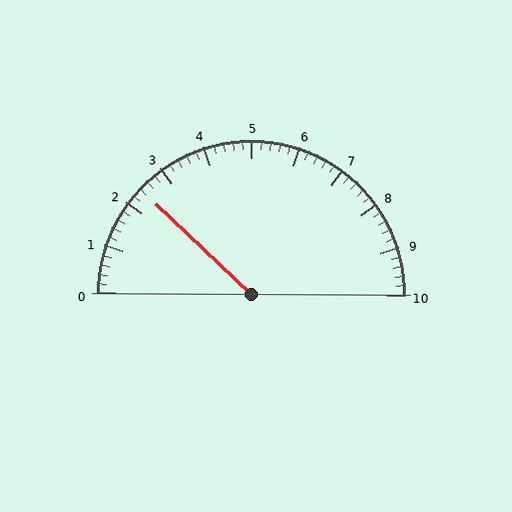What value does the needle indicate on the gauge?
The needle indicates approximately 2.4.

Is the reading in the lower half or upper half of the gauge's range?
The reading is in the lower half of the range (0 to 10).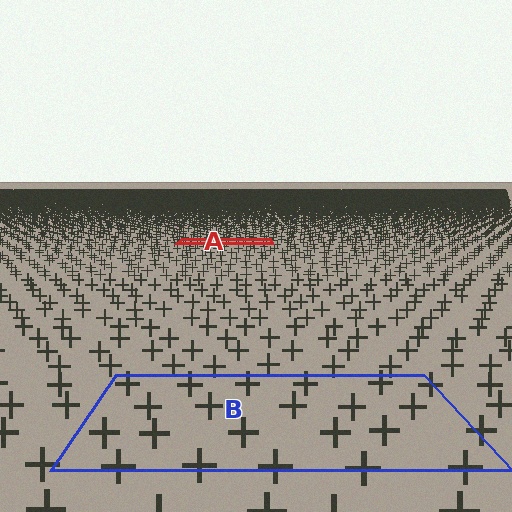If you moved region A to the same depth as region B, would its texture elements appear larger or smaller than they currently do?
They would appear larger. At a closer depth, the same texture elements are projected at a bigger on-screen size.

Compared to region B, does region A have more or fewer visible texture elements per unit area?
Region A has more texture elements per unit area — they are packed more densely because it is farther away.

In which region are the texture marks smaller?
The texture marks are smaller in region A, because it is farther away.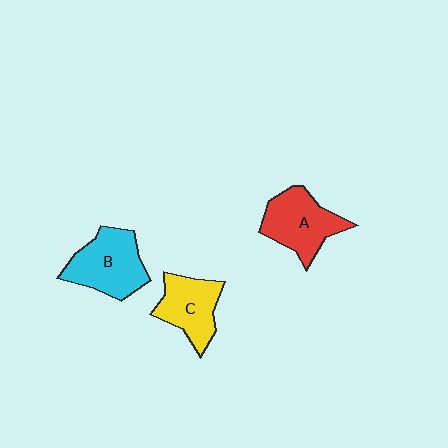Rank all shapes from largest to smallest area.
From largest to smallest: B (cyan), A (red), C (yellow).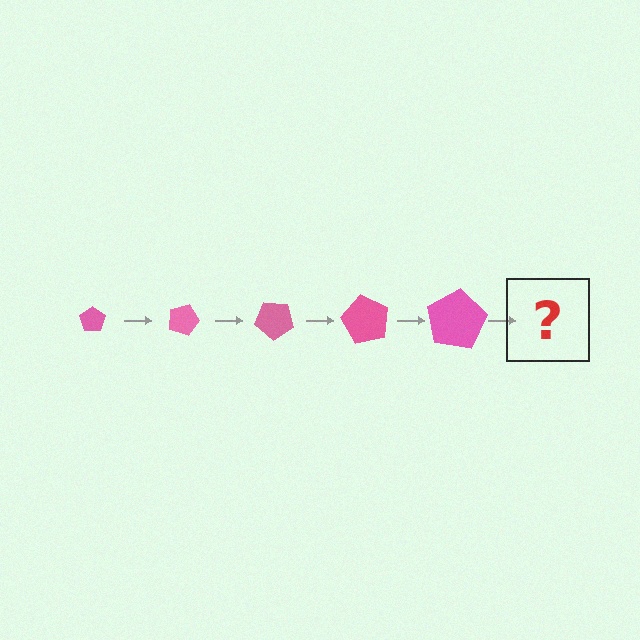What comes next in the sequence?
The next element should be a pentagon, larger than the previous one and rotated 100 degrees from the start.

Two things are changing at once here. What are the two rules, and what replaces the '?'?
The two rules are that the pentagon grows larger each step and it rotates 20 degrees each step. The '?' should be a pentagon, larger than the previous one and rotated 100 degrees from the start.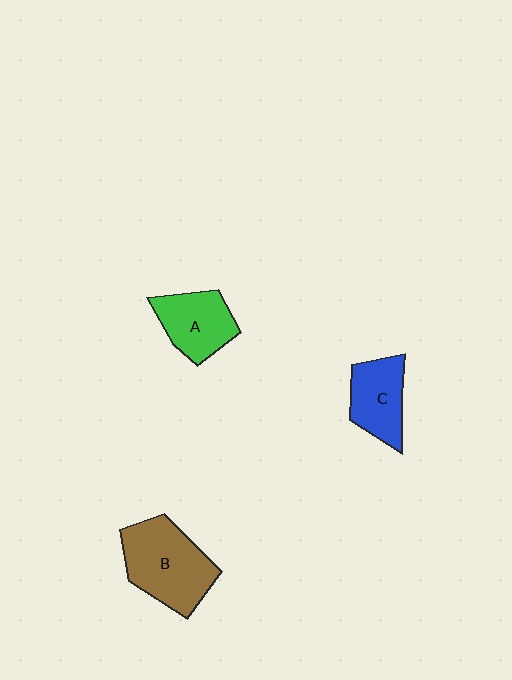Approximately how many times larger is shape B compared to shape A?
Approximately 1.5 times.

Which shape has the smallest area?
Shape C (blue).